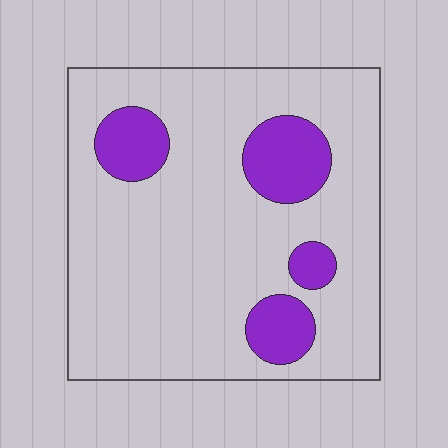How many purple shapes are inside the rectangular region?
4.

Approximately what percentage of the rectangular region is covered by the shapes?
Approximately 15%.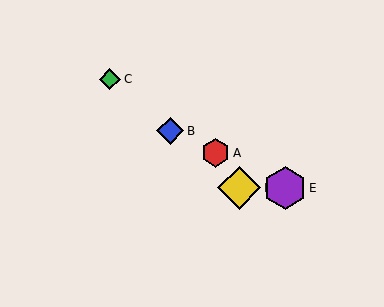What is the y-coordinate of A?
Object A is at y≈153.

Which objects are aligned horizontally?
Objects D, E are aligned horizontally.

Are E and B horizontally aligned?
No, E is at y≈188 and B is at y≈131.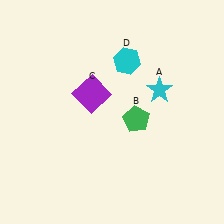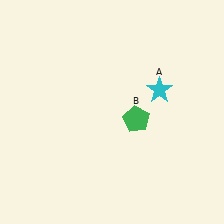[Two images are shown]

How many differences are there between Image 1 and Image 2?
There are 2 differences between the two images.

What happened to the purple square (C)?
The purple square (C) was removed in Image 2. It was in the top-left area of Image 1.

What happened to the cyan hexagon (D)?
The cyan hexagon (D) was removed in Image 2. It was in the top-right area of Image 1.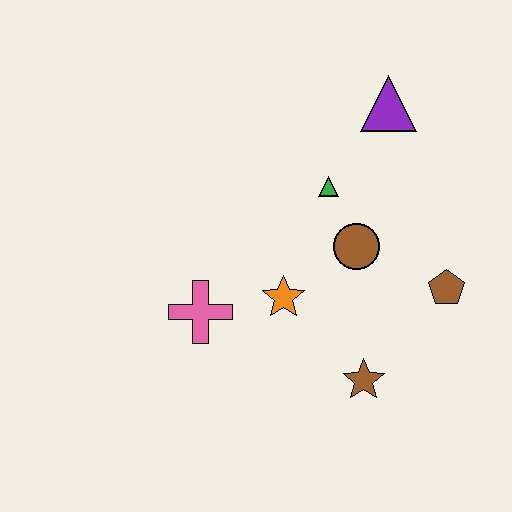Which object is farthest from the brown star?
The purple triangle is farthest from the brown star.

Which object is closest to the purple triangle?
The green triangle is closest to the purple triangle.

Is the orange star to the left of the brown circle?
Yes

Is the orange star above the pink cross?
Yes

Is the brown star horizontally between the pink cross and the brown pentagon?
Yes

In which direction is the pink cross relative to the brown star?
The pink cross is to the left of the brown star.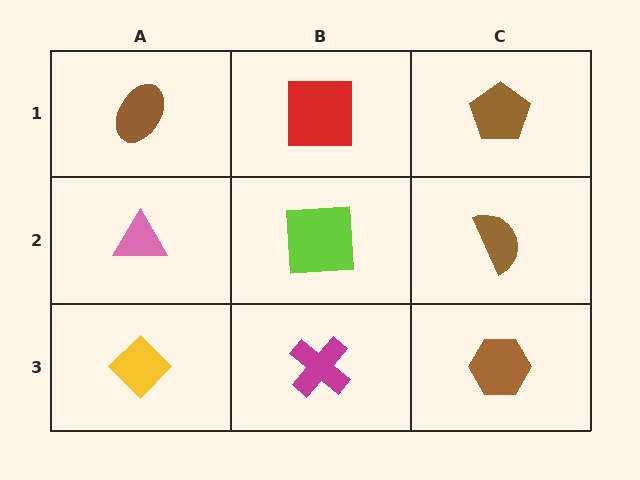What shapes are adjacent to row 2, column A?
A brown ellipse (row 1, column A), a yellow diamond (row 3, column A), a lime square (row 2, column B).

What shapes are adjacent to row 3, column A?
A pink triangle (row 2, column A), a magenta cross (row 3, column B).